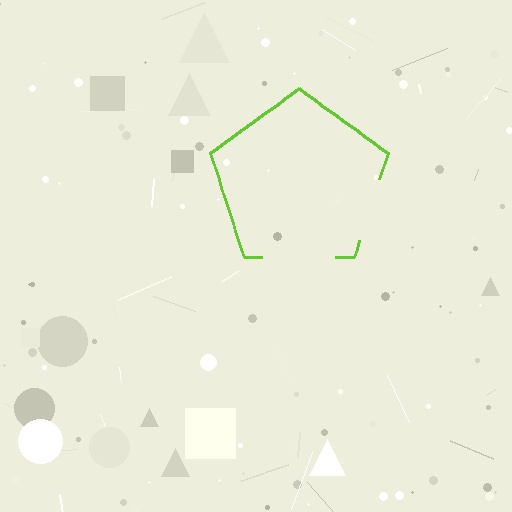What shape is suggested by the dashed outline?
The dashed outline suggests a pentagon.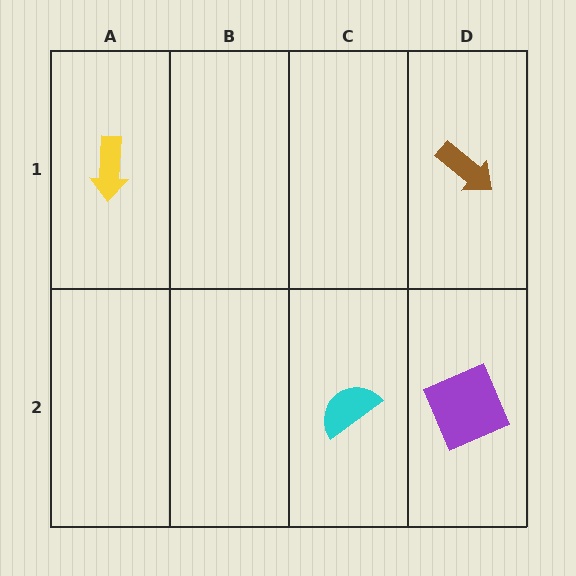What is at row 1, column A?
A yellow arrow.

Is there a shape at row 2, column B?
No, that cell is empty.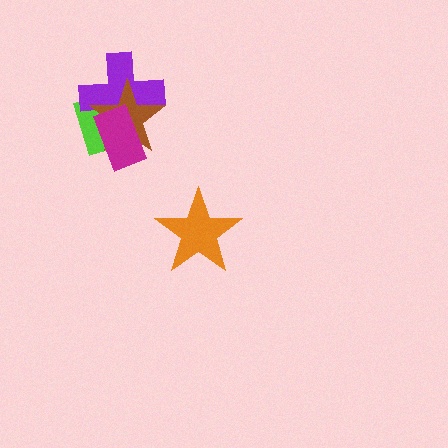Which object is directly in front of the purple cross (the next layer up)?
The brown star is directly in front of the purple cross.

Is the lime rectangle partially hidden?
Yes, it is partially covered by another shape.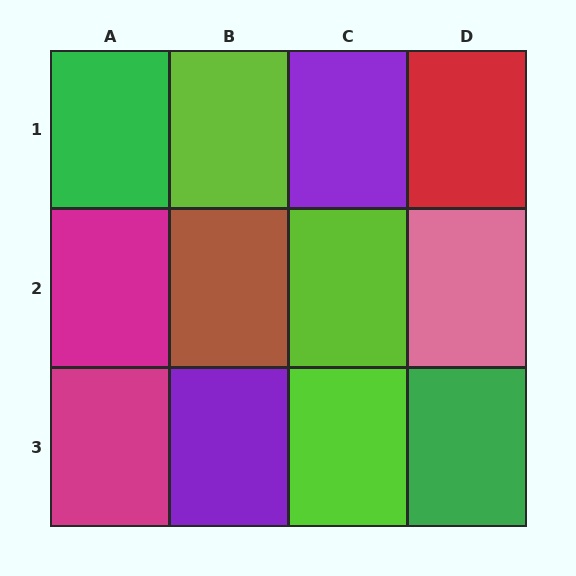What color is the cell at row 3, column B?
Purple.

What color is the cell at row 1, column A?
Green.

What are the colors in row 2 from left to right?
Magenta, brown, lime, pink.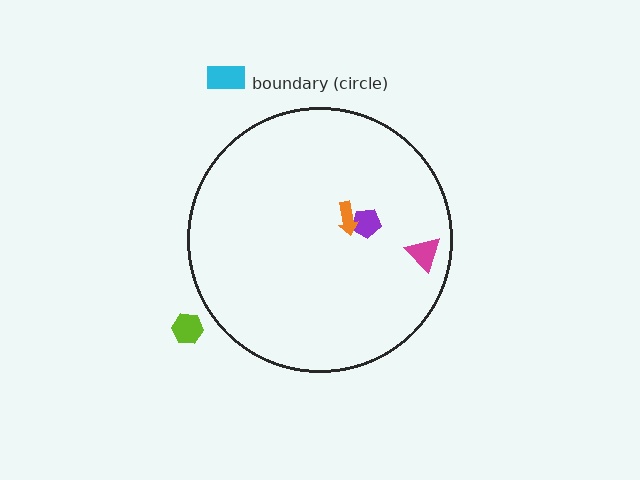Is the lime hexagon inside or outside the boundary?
Outside.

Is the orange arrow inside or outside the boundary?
Inside.